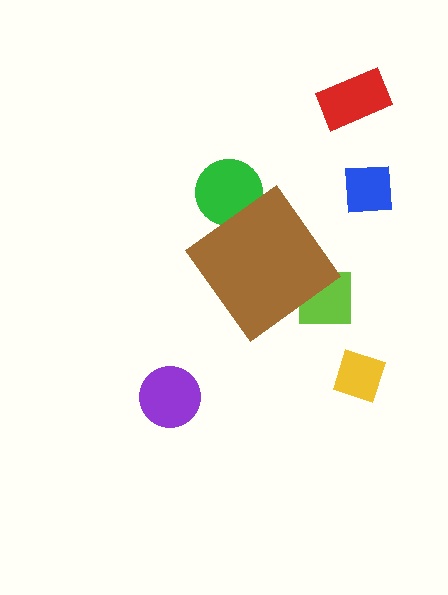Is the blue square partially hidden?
No, the blue square is fully visible.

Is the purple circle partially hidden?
No, the purple circle is fully visible.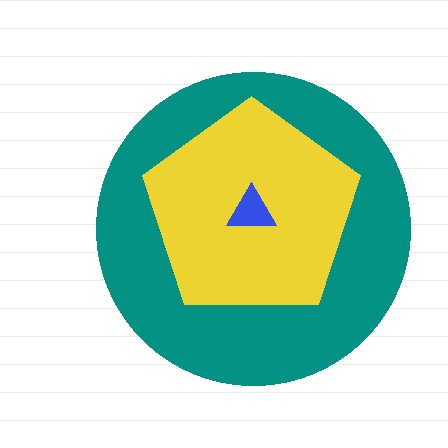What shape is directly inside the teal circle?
The yellow pentagon.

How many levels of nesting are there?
3.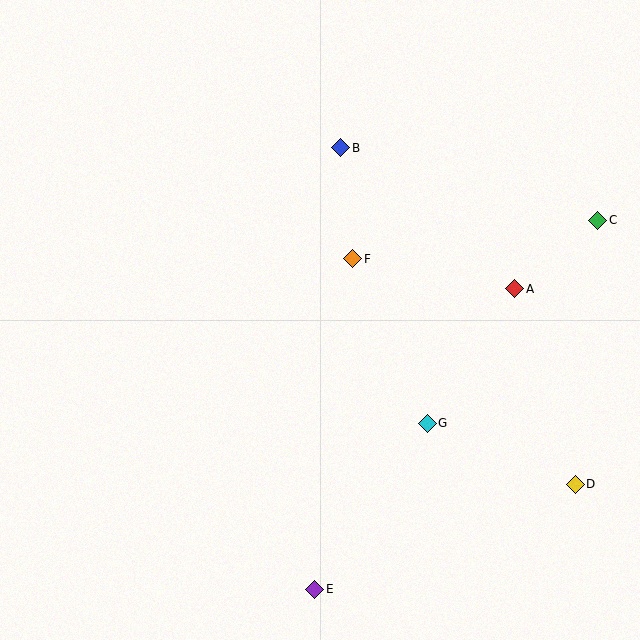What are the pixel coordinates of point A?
Point A is at (515, 289).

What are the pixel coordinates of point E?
Point E is at (315, 589).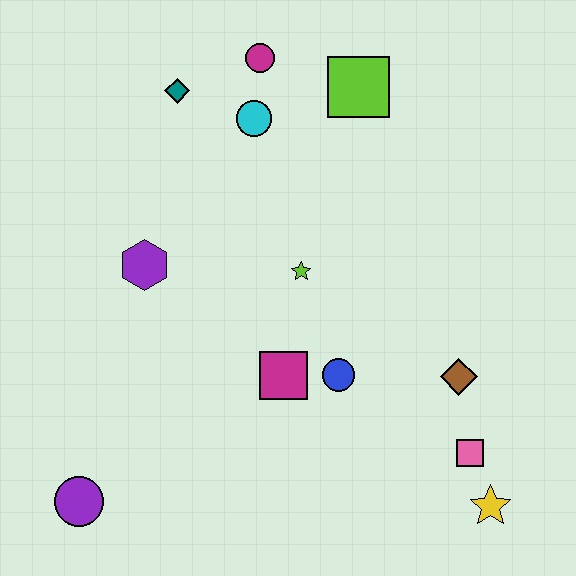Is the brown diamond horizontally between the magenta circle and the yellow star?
Yes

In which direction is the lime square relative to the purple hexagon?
The lime square is to the right of the purple hexagon.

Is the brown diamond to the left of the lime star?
No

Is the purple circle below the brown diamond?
Yes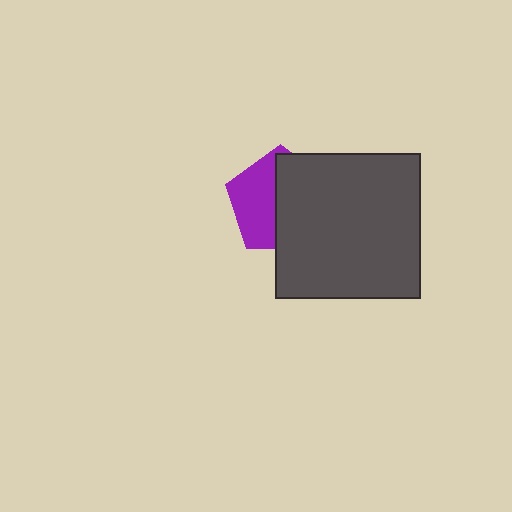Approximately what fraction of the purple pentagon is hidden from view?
Roughly 55% of the purple pentagon is hidden behind the dark gray square.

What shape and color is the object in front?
The object in front is a dark gray square.